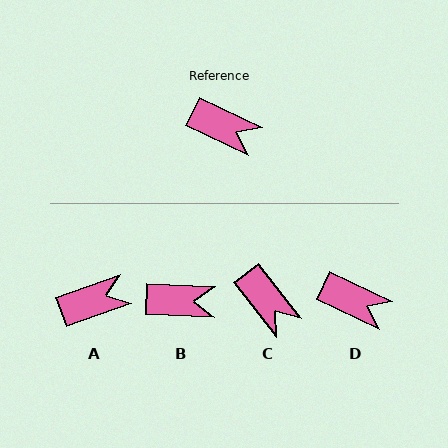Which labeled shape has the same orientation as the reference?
D.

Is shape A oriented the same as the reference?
No, it is off by about 45 degrees.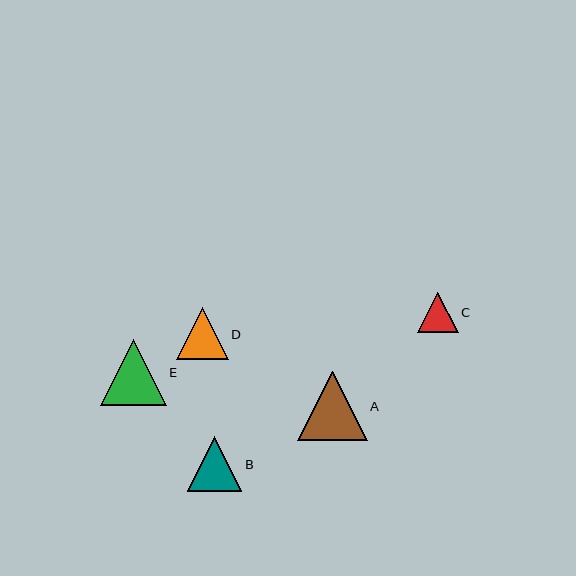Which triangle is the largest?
Triangle A is the largest with a size of approximately 69 pixels.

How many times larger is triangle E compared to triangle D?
Triangle E is approximately 1.3 times the size of triangle D.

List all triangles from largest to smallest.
From largest to smallest: A, E, B, D, C.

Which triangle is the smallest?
Triangle C is the smallest with a size of approximately 41 pixels.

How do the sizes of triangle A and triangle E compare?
Triangle A and triangle E are approximately the same size.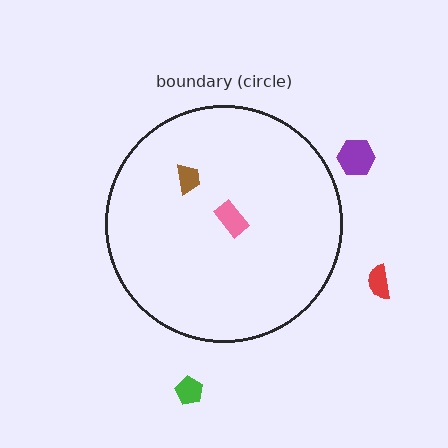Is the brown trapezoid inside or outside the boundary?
Inside.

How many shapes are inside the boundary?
2 inside, 3 outside.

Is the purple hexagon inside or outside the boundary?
Outside.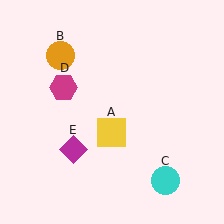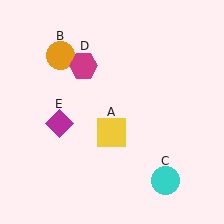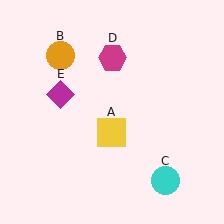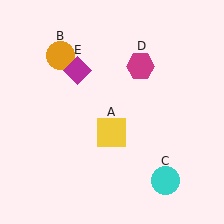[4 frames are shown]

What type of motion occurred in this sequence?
The magenta hexagon (object D), magenta diamond (object E) rotated clockwise around the center of the scene.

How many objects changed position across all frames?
2 objects changed position: magenta hexagon (object D), magenta diamond (object E).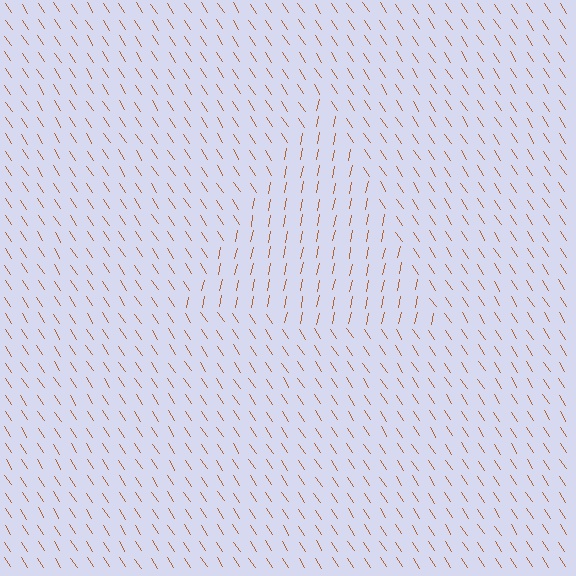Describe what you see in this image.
The image is filled with small brown line segments. A triangle region in the image has lines oriented differently from the surrounding lines, creating a visible texture boundary.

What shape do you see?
I see a triangle.